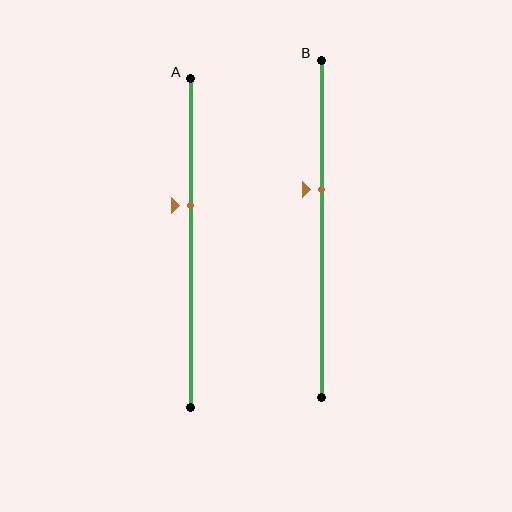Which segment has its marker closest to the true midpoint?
Segment A has its marker closest to the true midpoint.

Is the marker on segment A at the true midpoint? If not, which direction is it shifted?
No, the marker on segment A is shifted upward by about 11% of the segment length.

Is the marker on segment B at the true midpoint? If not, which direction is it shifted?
No, the marker on segment B is shifted upward by about 11% of the segment length.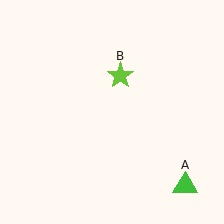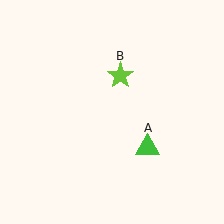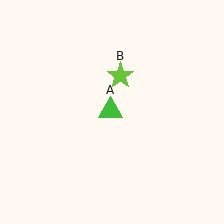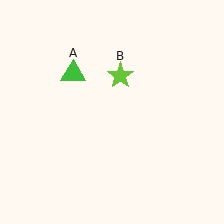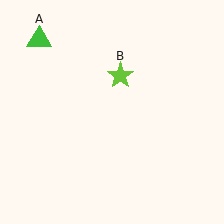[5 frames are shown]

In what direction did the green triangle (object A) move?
The green triangle (object A) moved up and to the left.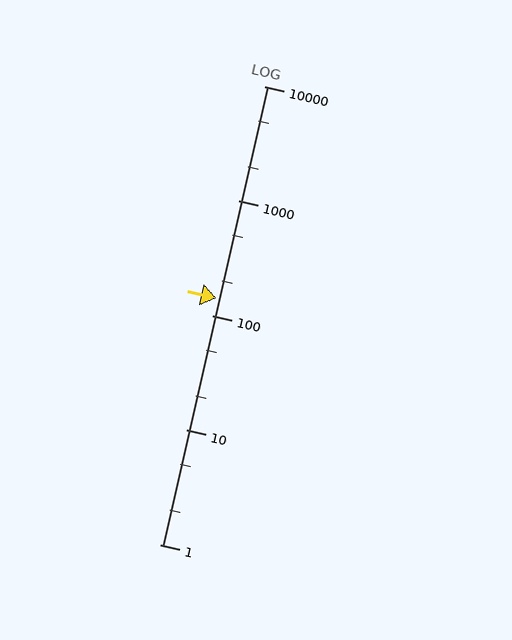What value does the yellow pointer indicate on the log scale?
The pointer indicates approximately 140.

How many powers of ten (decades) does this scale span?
The scale spans 4 decades, from 1 to 10000.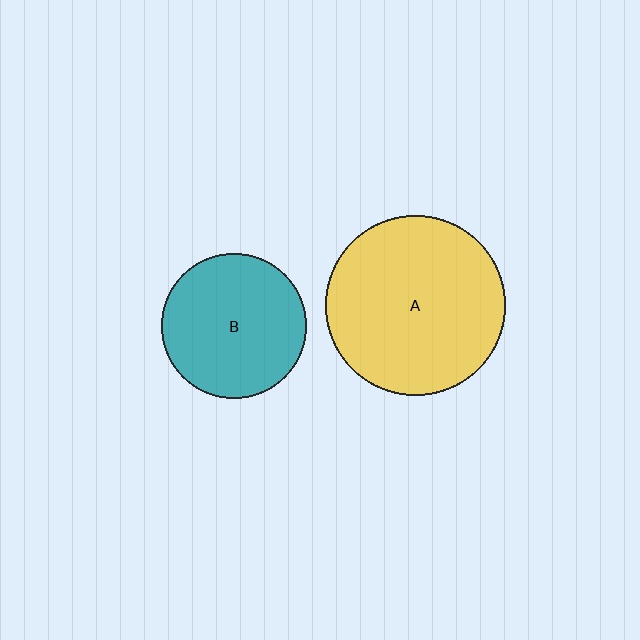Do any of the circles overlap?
No, none of the circles overlap.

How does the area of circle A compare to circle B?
Approximately 1.5 times.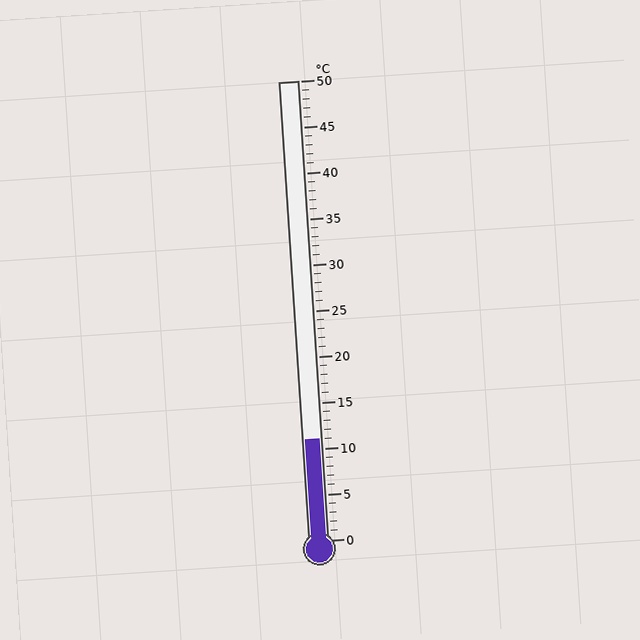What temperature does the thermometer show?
The thermometer shows approximately 11°C.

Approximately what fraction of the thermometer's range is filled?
The thermometer is filled to approximately 20% of its range.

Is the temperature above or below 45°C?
The temperature is below 45°C.